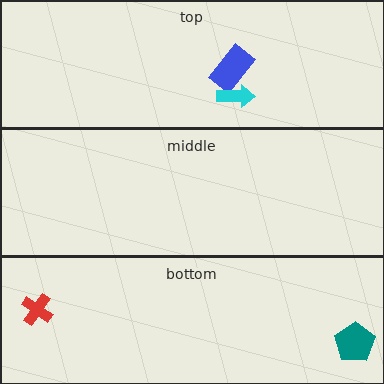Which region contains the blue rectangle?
The top region.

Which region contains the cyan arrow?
The top region.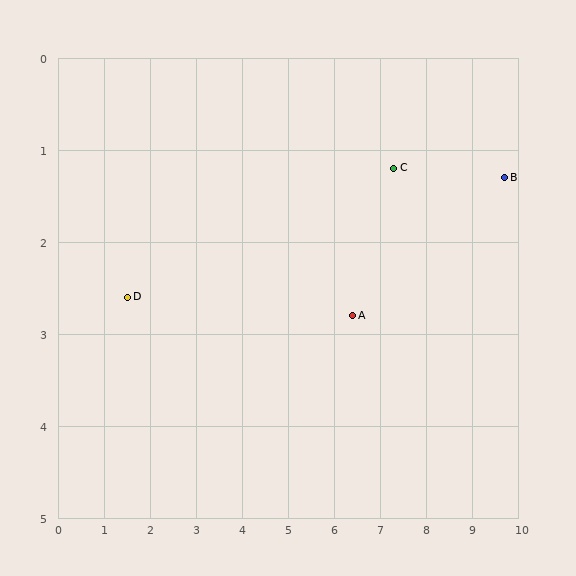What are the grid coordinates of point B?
Point B is at approximately (9.7, 1.3).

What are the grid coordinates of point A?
Point A is at approximately (6.4, 2.8).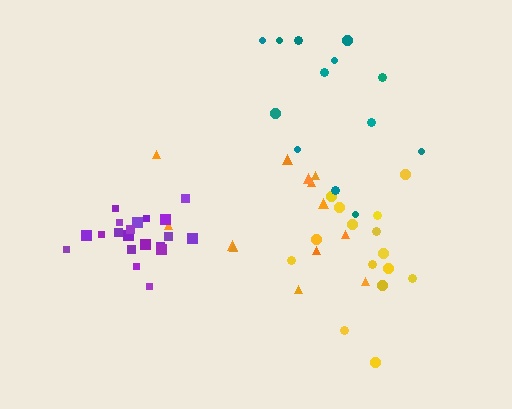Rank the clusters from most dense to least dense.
purple, yellow, orange, teal.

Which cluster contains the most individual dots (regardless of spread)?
Purple (20).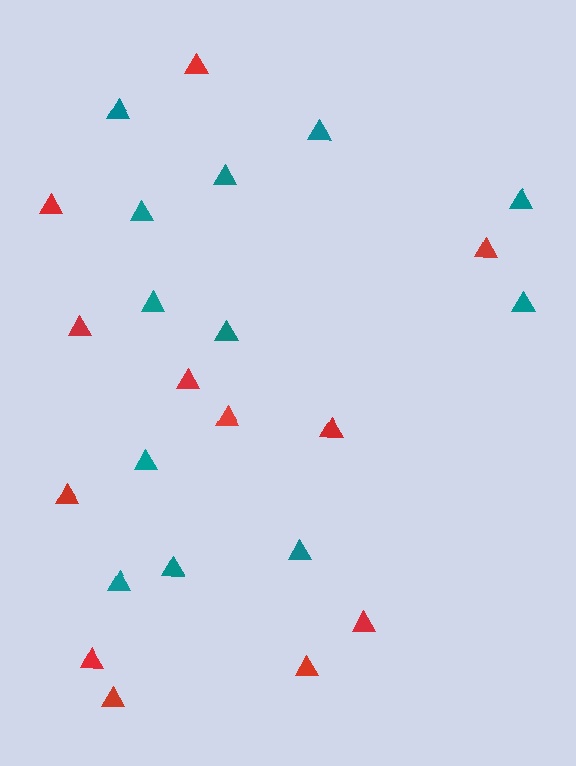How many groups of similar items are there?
There are 2 groups: one group of red triangles (12) and one group of teal triangles (12).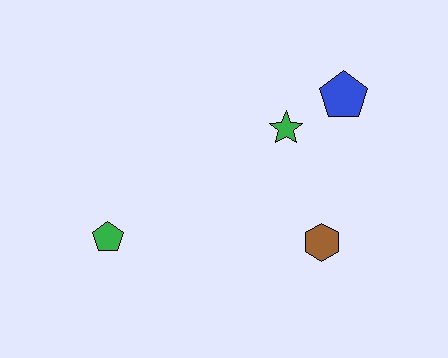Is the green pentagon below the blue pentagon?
Yes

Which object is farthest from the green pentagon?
The blue pentagon is farthest from the green pentagon.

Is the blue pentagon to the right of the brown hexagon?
Yes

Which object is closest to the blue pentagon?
The green star is closest to the blue pentagon.